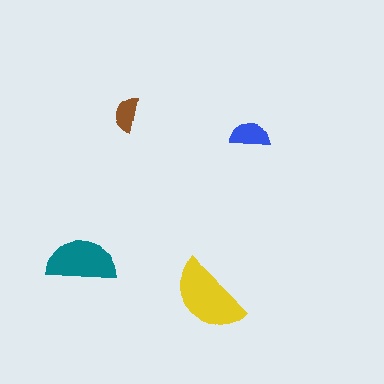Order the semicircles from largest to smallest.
the yellow one, the teal one, the blue one, the brown one.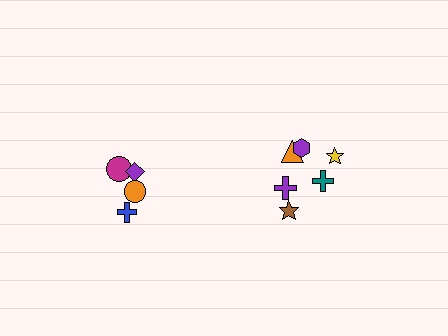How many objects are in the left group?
There are 4 objects.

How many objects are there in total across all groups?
There are 10 objects.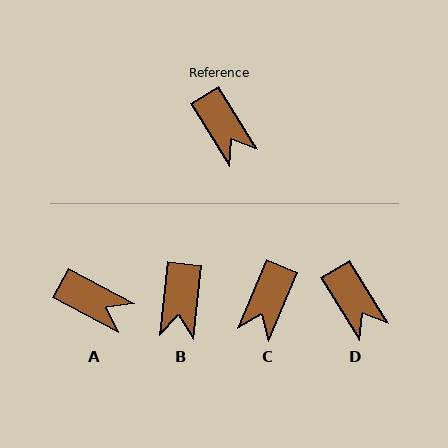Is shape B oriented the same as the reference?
No, it is off by about 38 degrees.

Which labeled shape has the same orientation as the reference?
D.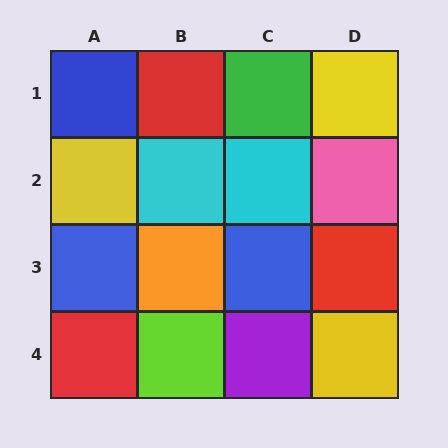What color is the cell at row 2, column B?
Cyan.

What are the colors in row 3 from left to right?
Blue, orange, blue, red.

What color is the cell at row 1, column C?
Green.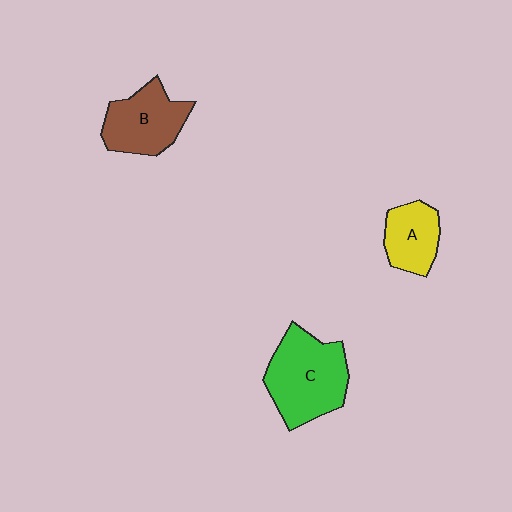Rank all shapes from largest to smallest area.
From largest to smallest: C (green), B (brown), A (yellow).